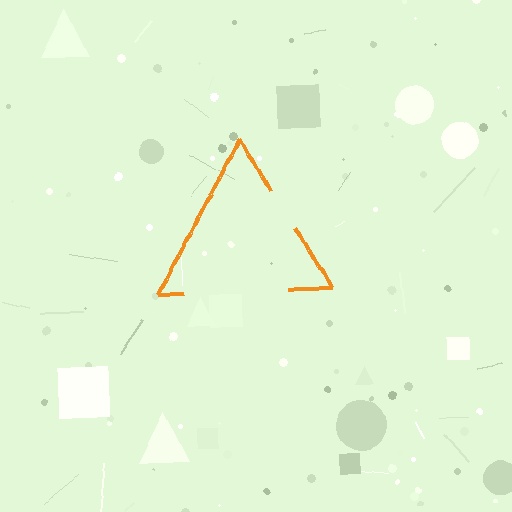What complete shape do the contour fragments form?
The contour fragments form a triangle.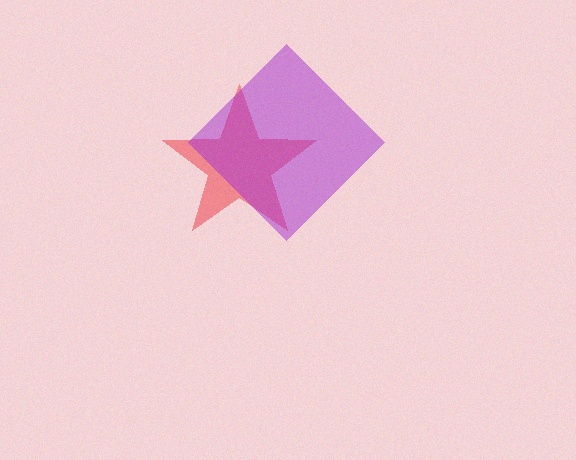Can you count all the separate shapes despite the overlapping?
Yes, there are 2 separate shapes.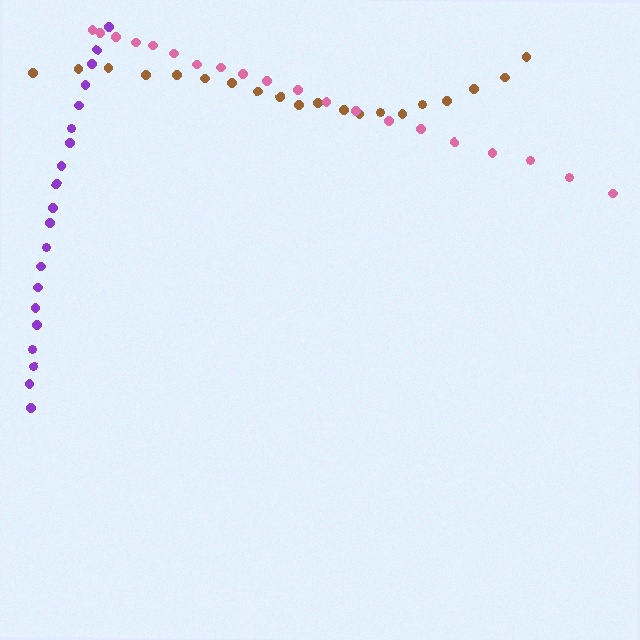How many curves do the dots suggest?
There are 3 distinct paths.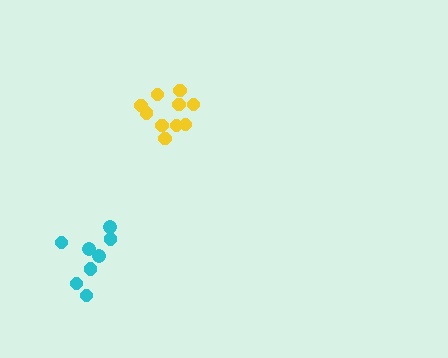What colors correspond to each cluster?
The clusters are colored: cyan, yellow.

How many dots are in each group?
Group 1: 8 dots, Group 2: 10 dots (18 total).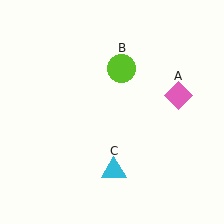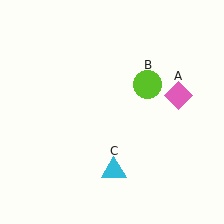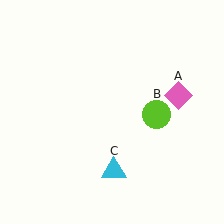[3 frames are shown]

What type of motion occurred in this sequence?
The lime circle (object B) rotated clockwise around the center of the scene.